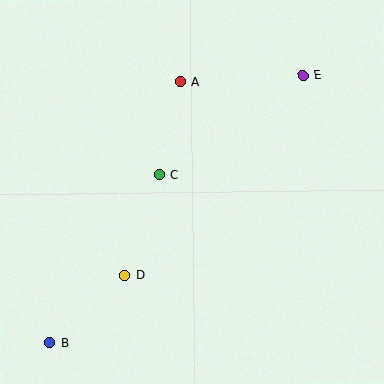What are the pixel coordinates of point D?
Point D is at (125, 275).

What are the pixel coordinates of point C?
Point C is at (159, 175).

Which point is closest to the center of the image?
Point C at (159, 175) is closest to the center.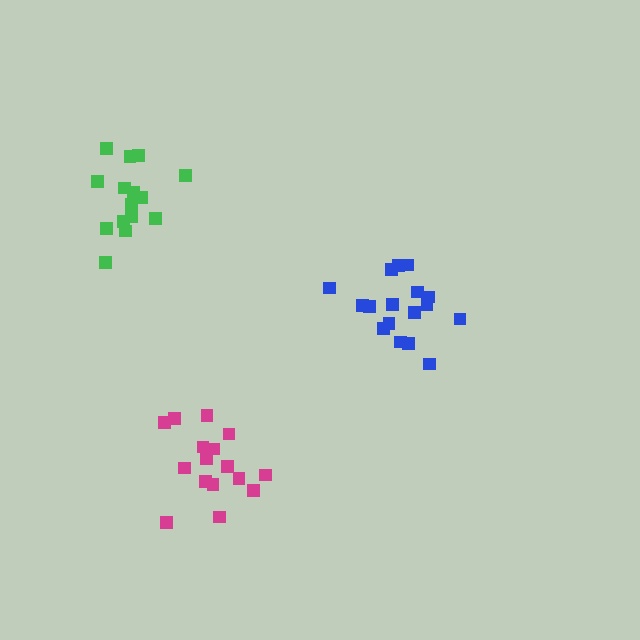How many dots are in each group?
Group 1: 16 dots, Group 2: 17 dots, Group 3: 15 dots (48 total).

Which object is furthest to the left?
The green cluster is leftmost.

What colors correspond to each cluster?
The clusters are colored: magenta, blue, green.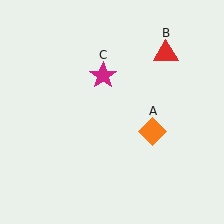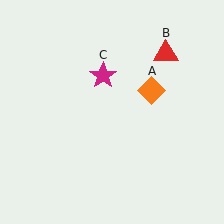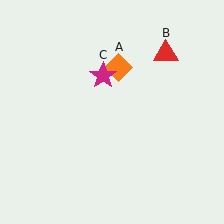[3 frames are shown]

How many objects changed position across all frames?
1 object changed position: orange diamond (object A).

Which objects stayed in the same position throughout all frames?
Red triangle (object B) and magenta star (object C) remained stationary.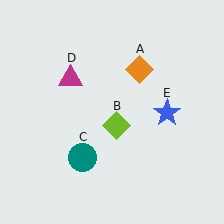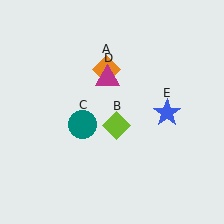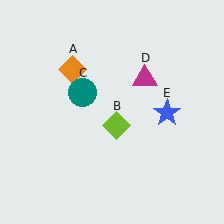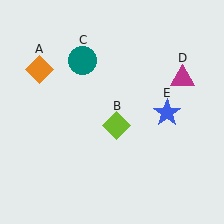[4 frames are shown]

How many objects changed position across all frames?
3 objects changed position: orange diamond (object A), teal circle (object C), magenta triangle (object D).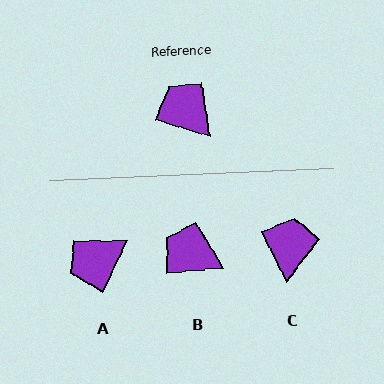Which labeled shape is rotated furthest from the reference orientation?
A, about 81 degrees away.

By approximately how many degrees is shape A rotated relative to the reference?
Approximately 81 degrees counter-clockwise.